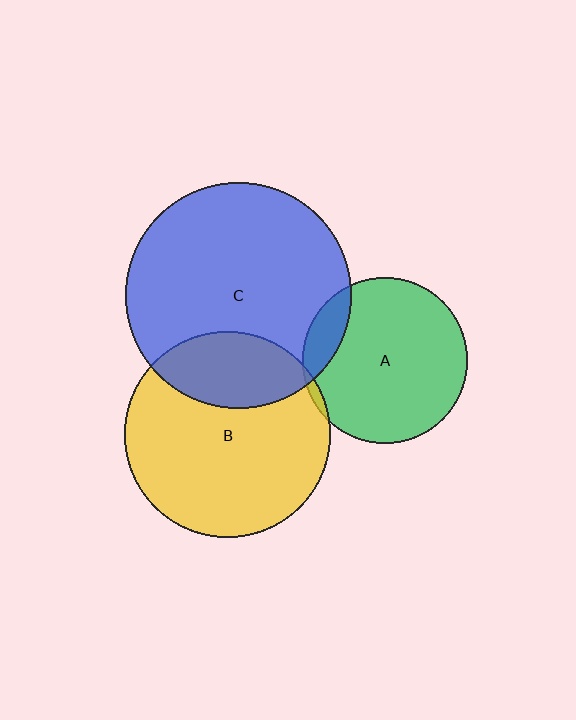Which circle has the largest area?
Circle C (blue).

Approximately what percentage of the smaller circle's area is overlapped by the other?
Approximately 5%.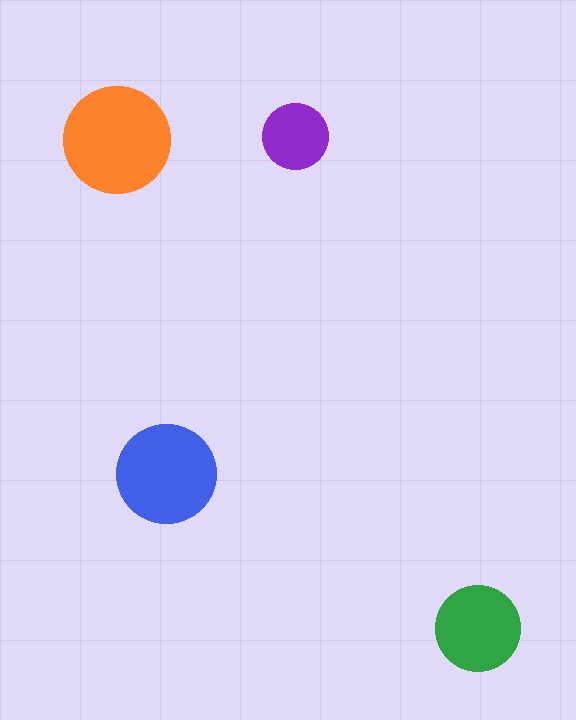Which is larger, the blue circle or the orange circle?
The orange one.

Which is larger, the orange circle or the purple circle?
The orange one.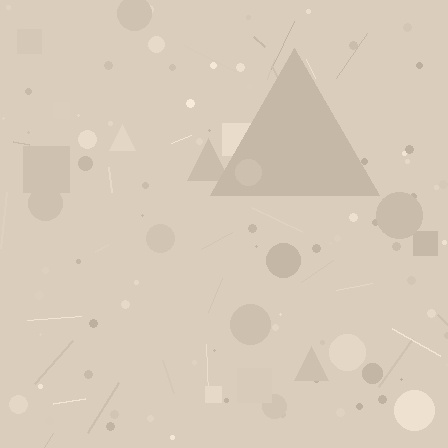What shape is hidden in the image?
A triangle is hidden in the image.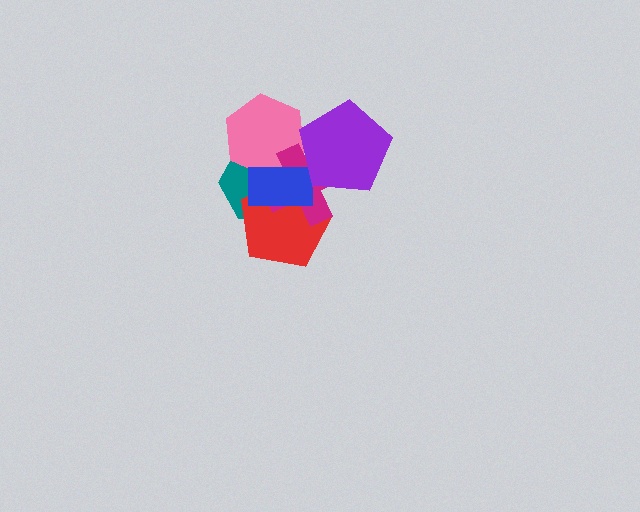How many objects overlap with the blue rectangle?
4 objects overlap with the blue rectangle.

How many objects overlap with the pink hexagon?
4 objects overlap with the pink hexagon.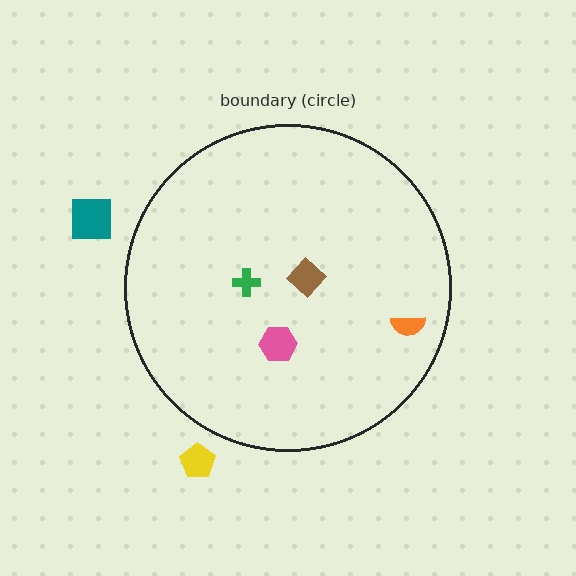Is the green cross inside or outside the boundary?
Inside.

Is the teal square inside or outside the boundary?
Outside.